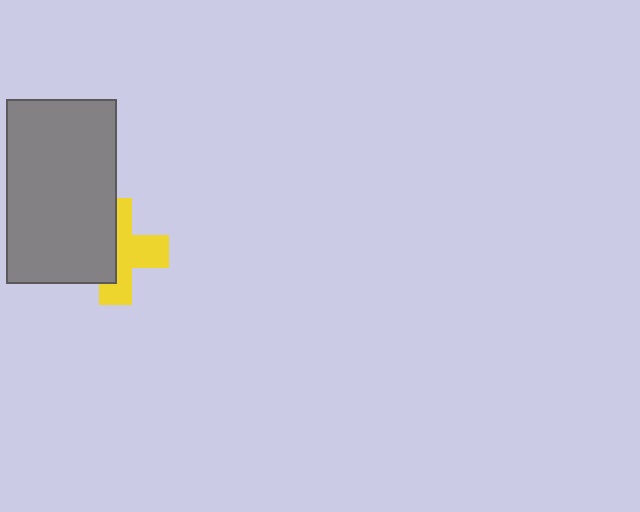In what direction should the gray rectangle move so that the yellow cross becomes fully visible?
The gray rectangle should move left. That is the shortest direction to clear the overlap and leave the yellow cross fully visible.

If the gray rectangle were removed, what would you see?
You would see the complete yellow cross.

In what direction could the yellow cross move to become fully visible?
The yellow cross could move right. That would shift it out from behind the gray rectangle entirely.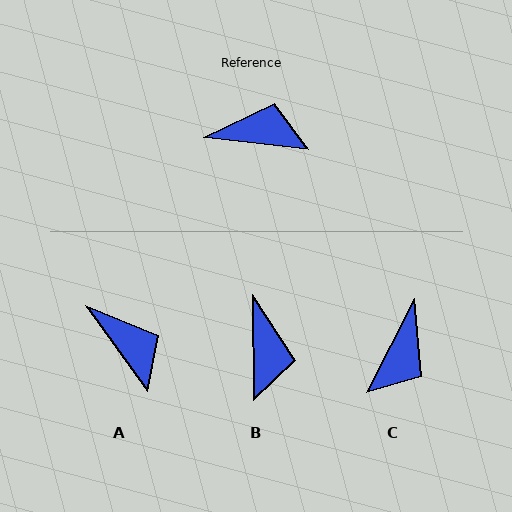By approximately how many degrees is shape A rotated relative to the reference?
Approximately 48 degrees clockwise.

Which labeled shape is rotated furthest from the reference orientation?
C, about 110 degrees away.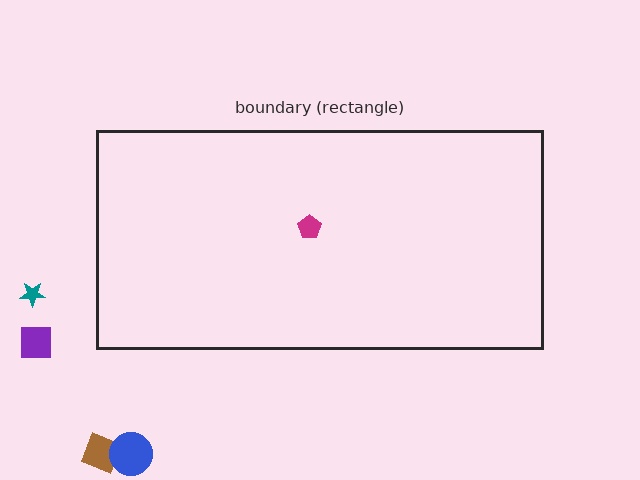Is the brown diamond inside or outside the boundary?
Outside.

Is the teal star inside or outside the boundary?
Outside.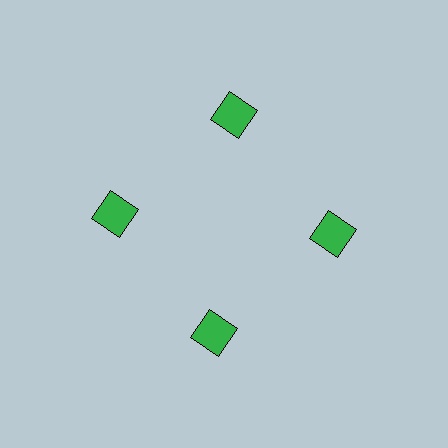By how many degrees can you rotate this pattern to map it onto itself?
The pattern maps onto itself every 90 degrees of rotation.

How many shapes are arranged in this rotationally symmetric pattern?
There are 4 shapes, arranged in 4 groups of 1.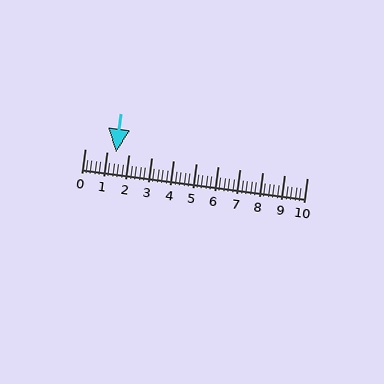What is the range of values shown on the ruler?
The ruler shows values from 0 to 10.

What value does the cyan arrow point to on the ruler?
The cyan arrow points to approximately 1.4.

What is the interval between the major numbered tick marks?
The major tick marks are spaced 1 units apart.